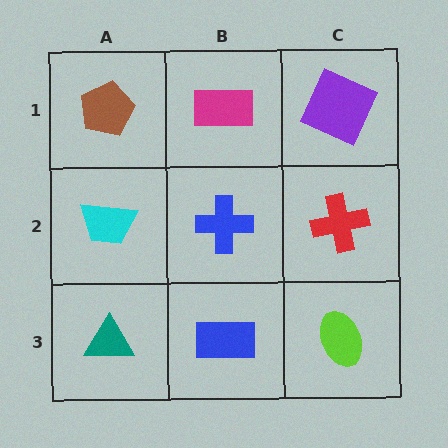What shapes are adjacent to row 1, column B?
A blue cross (row 2, column B), a brown pentagon (row 1, column A), a purple square (row 1, column C).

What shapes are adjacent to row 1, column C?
A red cross (row 2, column C), a magenta rectangle (row 1, column B).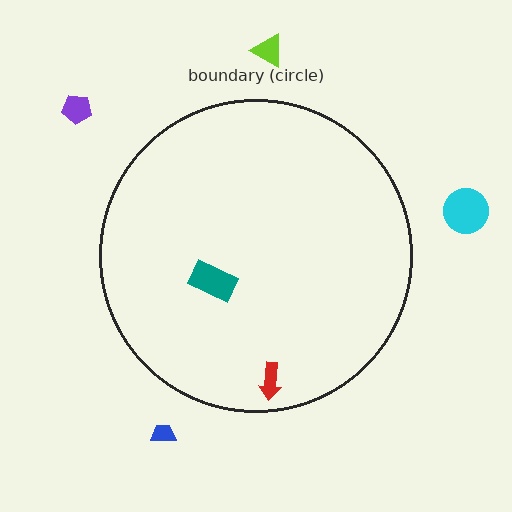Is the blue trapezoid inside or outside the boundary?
Outside.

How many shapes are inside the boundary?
2 inside, 4 outside.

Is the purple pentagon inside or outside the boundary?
Outside.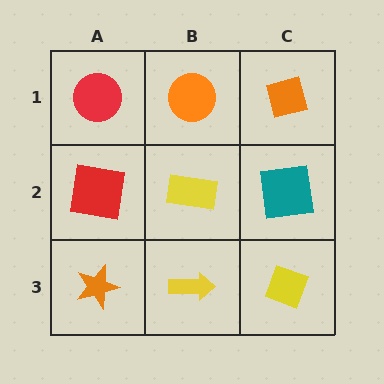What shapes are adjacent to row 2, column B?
An orange circle (row 1, column B), a yellow arrow (row 3, column B), a red square (row 2, column A), a teal square (row 2, column C).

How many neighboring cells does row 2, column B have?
4.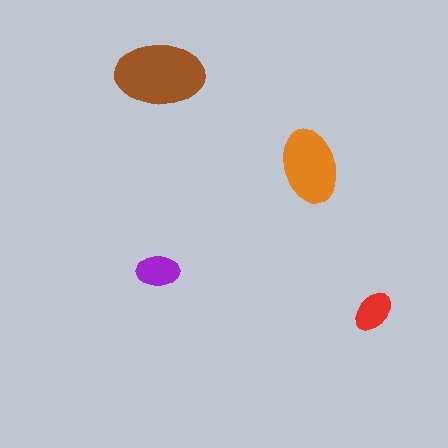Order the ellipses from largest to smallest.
the brown one, the orange one, the purple one, the red one.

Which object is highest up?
The brown ellipse is topmost.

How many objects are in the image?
There are 4 objects in the image.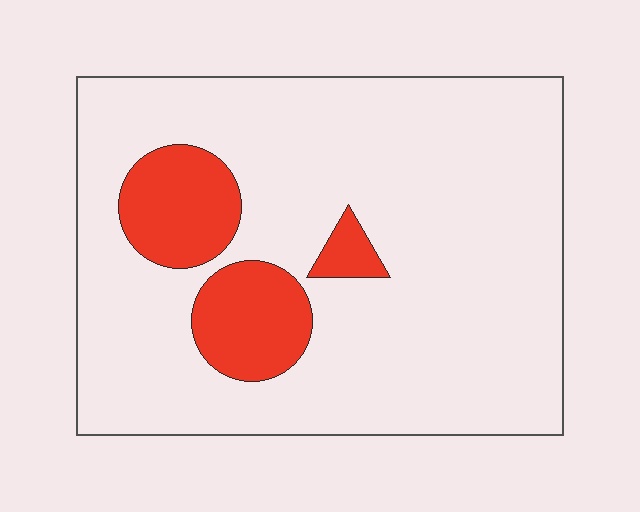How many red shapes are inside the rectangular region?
3.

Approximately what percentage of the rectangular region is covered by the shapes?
Approximately 15%.